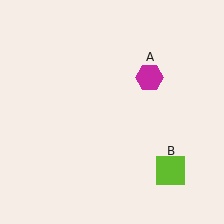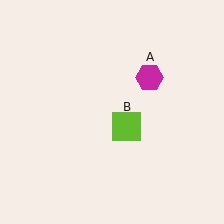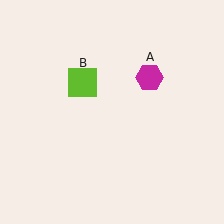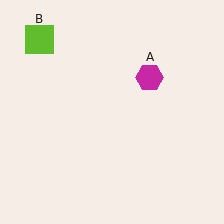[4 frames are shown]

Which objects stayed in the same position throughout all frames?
Magenta hexagon (object A) remained stationary.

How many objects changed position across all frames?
1 object changed position: lime square (object B).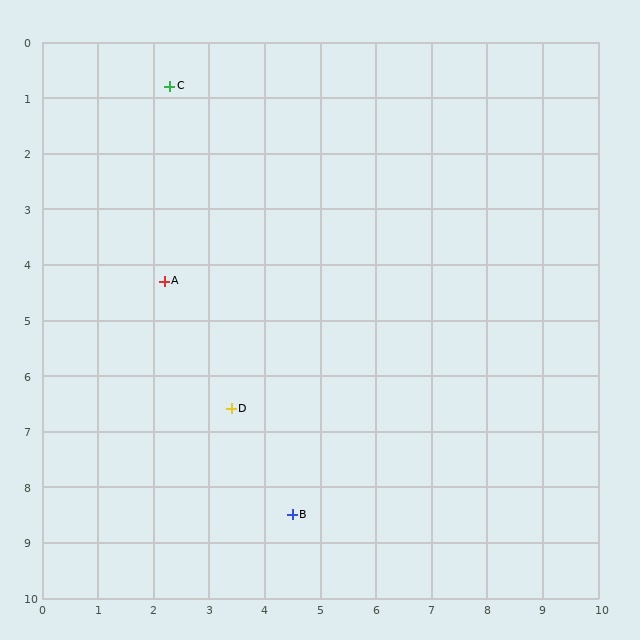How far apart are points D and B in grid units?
Points D and B are about 2.2 grid units apart.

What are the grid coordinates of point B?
Point B is at approximately (4.5, 8.5).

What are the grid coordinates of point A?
Point A is at approximately (2.2, 4.3).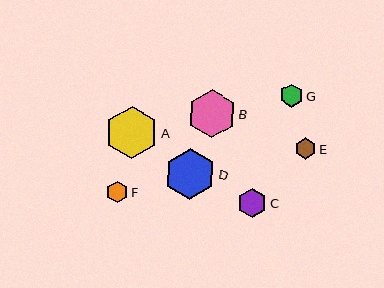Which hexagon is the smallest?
Hexagon E is the smallest with a size of approximately 21 pixels.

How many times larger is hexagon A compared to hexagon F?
Hexagon A is approximately 2.5 times the size of hexagon F.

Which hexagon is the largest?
Hexagon A is the largest with a size of approximately 53 pixels.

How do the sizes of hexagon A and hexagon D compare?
Hexagon A and hexagon D are approximately the same size.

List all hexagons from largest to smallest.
From largest to smallest: A, D, B, C, G, F, E.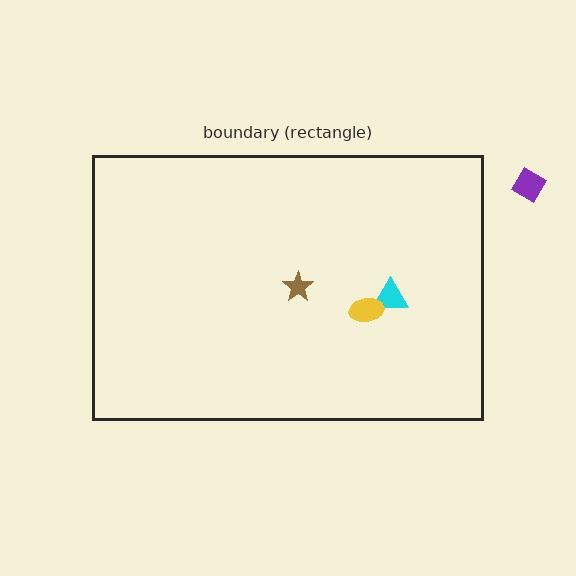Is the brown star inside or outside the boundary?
Inside.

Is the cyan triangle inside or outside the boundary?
Inside.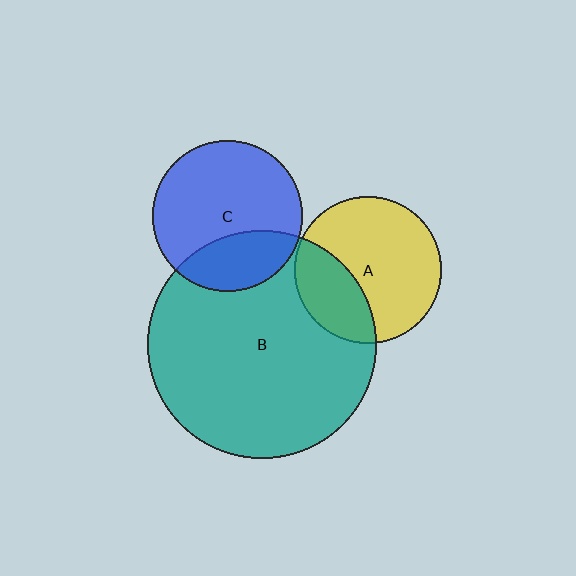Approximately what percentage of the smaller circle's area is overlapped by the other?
Approximately 30%.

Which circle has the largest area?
Circle B (teal).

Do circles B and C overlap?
Yes.